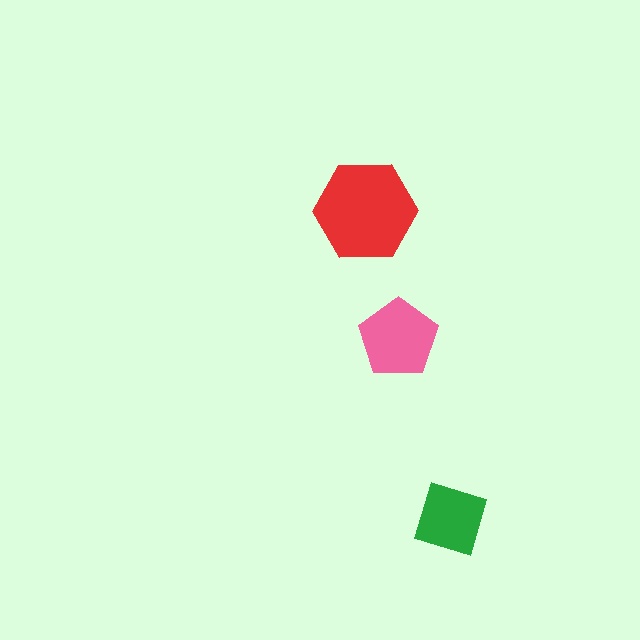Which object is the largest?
The red hexagon.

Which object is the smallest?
The green diamond.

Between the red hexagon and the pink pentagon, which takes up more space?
The red hexagon.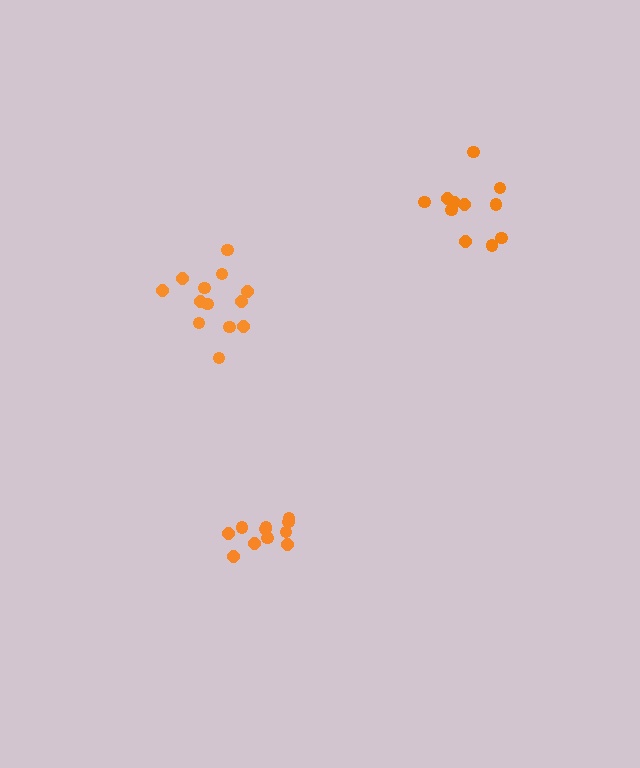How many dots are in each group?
Group 1: 11 dots, Group 2: 11 dots, Group 3: 13 dots (35 total).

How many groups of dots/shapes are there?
There are 3 groups.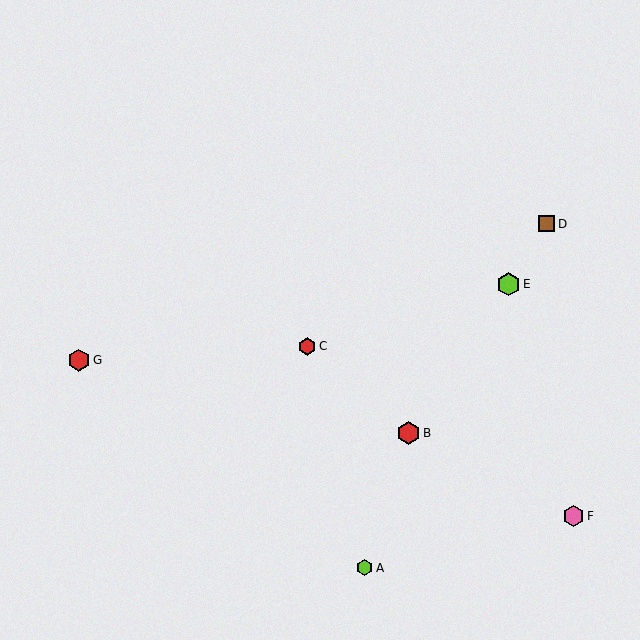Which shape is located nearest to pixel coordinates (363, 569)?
The lime hexagon (labeled A) at (365, 568) is nearest to that location.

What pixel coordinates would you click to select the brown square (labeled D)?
Click at (547, 223) to select the brown square D.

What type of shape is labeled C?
Shape C is a red hexagon.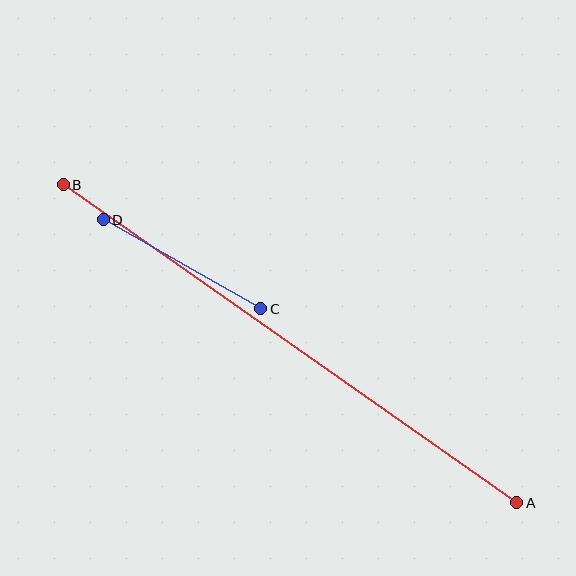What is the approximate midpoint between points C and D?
The midpoint is at approximately (182, 264) pixels.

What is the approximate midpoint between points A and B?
The midpoint is at approximately (290, 344) pixels.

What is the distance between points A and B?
The distance is approximately 554 pixels.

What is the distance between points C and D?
The distance is approximately 181 pixels.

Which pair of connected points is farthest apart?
Points A and B are farthest apart.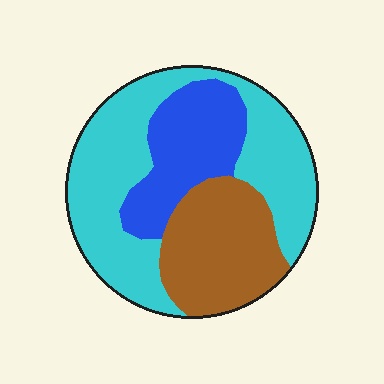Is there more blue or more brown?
Brown.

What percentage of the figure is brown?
Brown covers about 25% of the figure.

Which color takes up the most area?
Cyan, at roughly 50%.